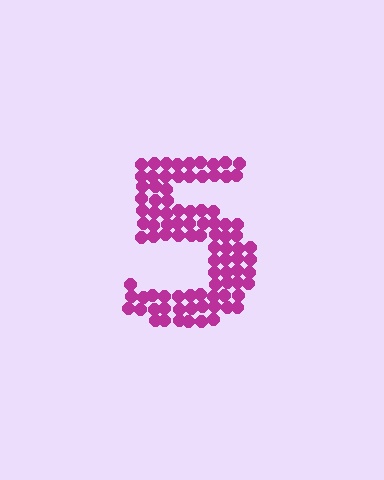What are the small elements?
The small elements are circles.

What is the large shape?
The large shape is the digit 5.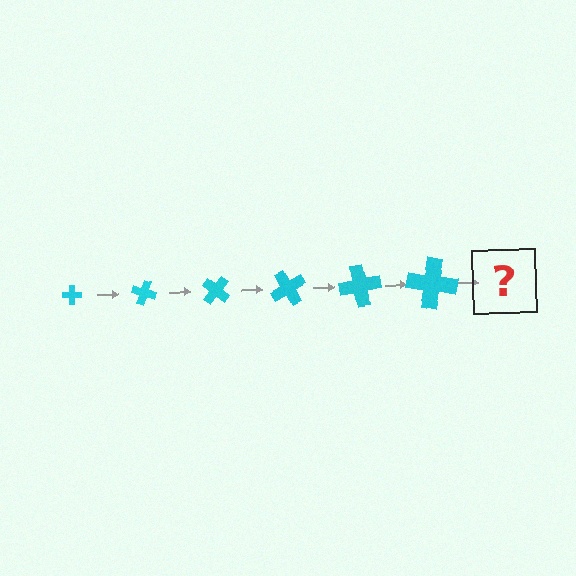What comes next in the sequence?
The next element should be a cross, larger than the previous one and rotated 120 degrees from the start.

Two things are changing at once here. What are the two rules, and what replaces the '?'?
The two rules are that the cross grows larger each step and it rotates 20 degrees each step. The '?' should be a cross, larger than the previous one and rotated 120 degrees from the start.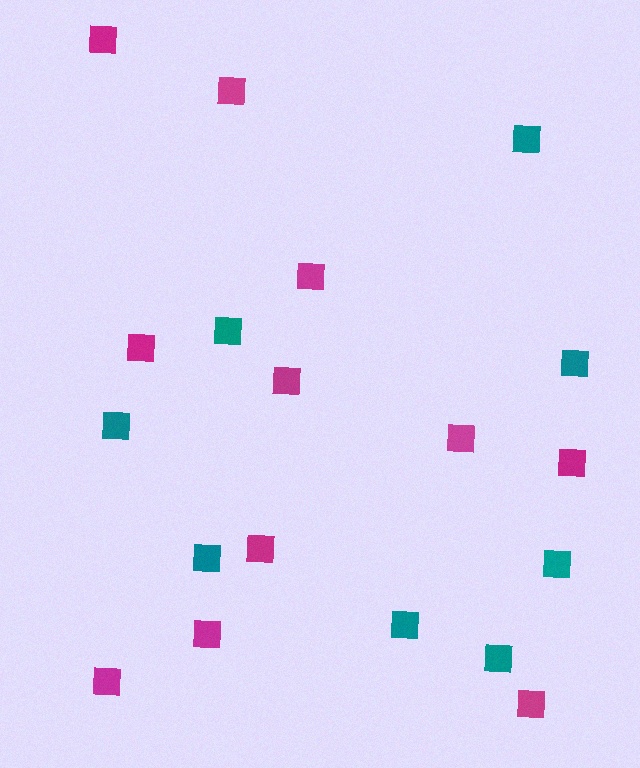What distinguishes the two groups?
There are 2 groups: one group of teal squares (8) and one group of magenta squares (11).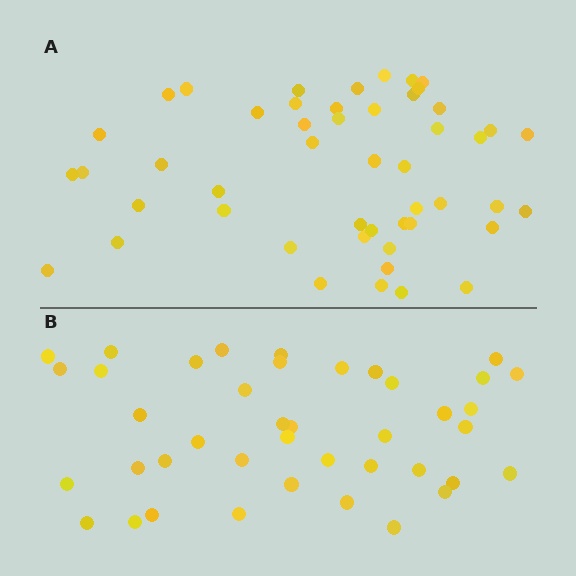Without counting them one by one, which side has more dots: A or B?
Region A (the top region) has more dots.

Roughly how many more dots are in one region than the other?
Region A has roughly 8 or so more dots than region B.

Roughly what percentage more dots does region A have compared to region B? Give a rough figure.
About 20% more.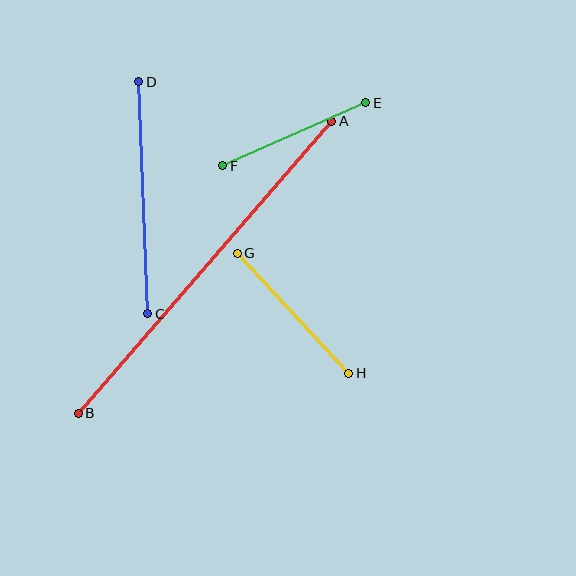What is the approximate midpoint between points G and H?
The midpoint is at approximately (293, 313) pixels.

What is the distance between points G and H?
The distance is approximately 164 pixels.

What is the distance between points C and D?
The distance is approximately 232 pixels.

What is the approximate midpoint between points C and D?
The midpoint is at approximately (143, 198) pixels.